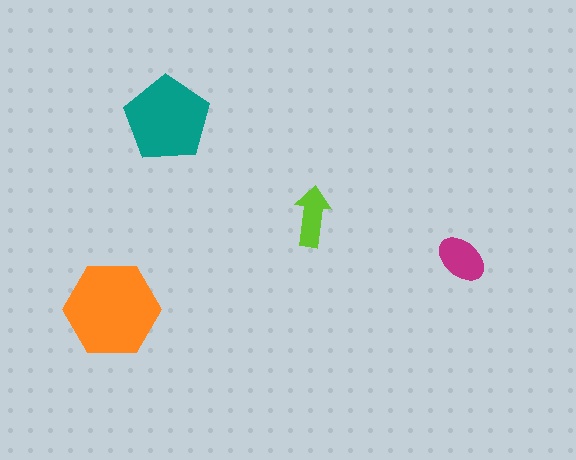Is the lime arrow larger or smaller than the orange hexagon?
Smaller.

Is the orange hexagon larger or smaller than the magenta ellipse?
Larger.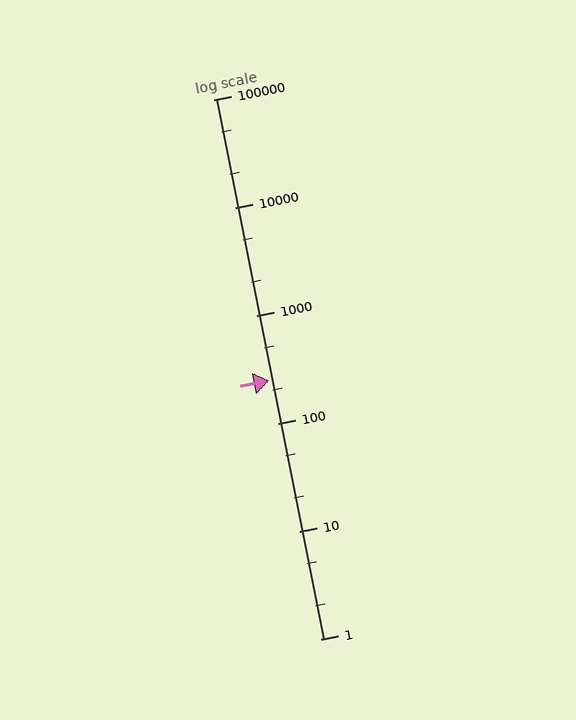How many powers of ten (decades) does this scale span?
The scale spans 5 decades, from 1 to 100000.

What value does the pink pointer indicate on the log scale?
The pointer indicates approximately 250.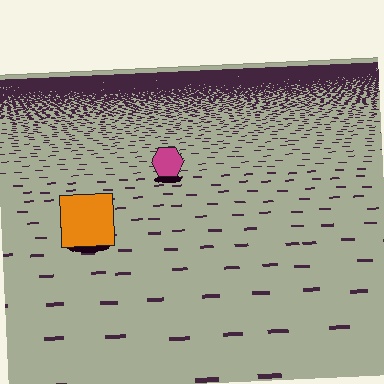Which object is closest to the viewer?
The orange square is closest. The texture marks near it are larger and more spread out.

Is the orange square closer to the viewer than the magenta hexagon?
Yes. The orange square is closer — you can tell from the texture gradient: the ground texture is coarser near it.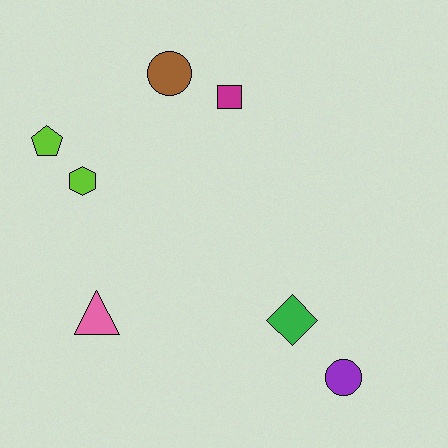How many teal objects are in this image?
There are no teal objects.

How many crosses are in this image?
There are no crosses.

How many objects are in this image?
There are 7 objects.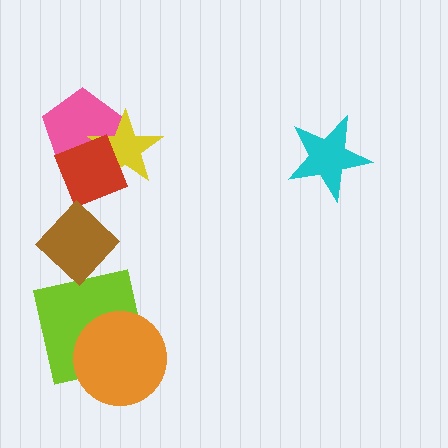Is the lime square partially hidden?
Yes, it is partially covered by another shape.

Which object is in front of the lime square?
The orange circle is in front of the lime square.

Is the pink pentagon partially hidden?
Yes, it is partially covered by another shape.